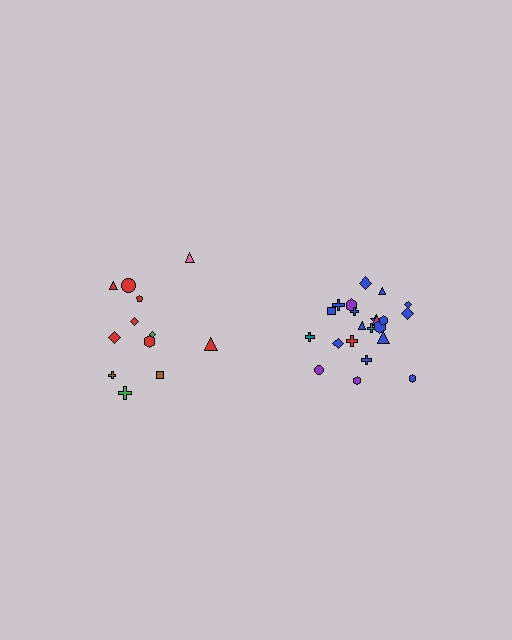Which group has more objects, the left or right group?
The right group.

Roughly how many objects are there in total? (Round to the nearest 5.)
Roughly 35 objects in total.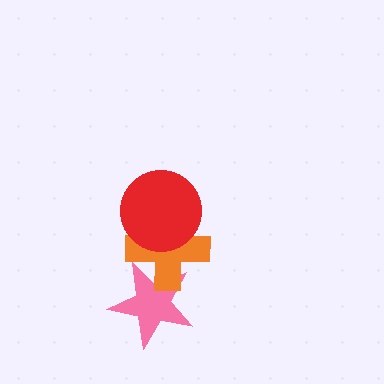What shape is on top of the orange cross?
The red circle is on top of the orange cross.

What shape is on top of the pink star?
The orange cross is on top of the pink star.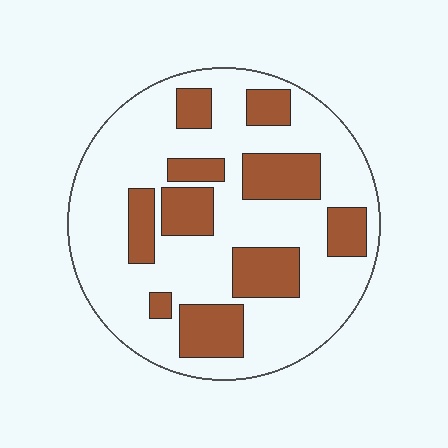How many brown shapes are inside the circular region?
10.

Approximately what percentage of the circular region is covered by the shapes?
Approximately 30%.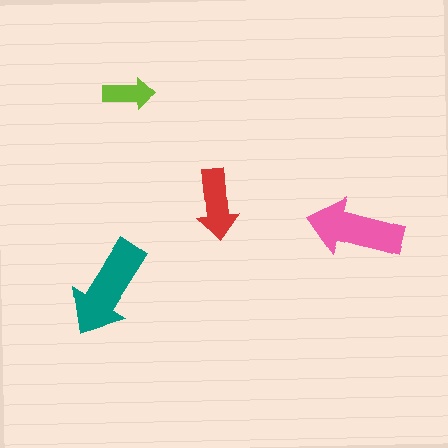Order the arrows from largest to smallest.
the teal one, the pink one, the red one, the lime one.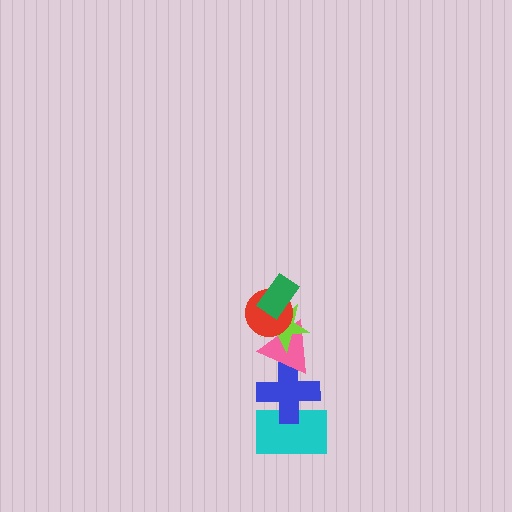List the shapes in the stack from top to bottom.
From top to bottom: the green rectangle, the red circle, the lime star, the pink triangle, the blue cross, the cyan rectangle.